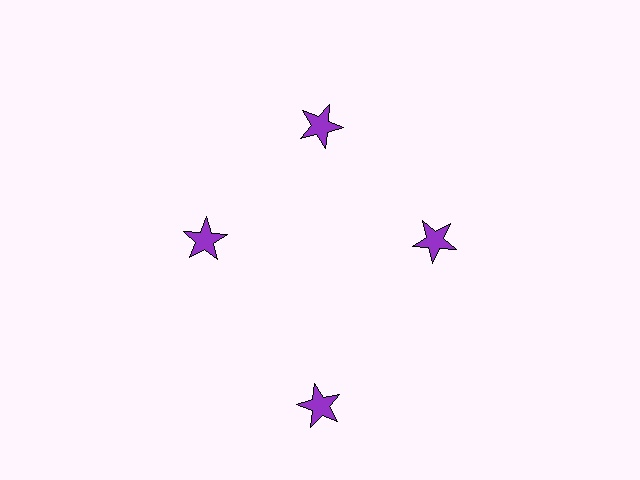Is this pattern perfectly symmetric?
No. The 4 purple stars are arranged in a ring, but one element near the 6 o'clock position is pushed outward from the center, breaking the 4-fold rotational symmetry.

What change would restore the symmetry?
The symmetry would be restored by moving it inward, back onto the ring so that all 4 stars sit at equal angles and equal distance from the center.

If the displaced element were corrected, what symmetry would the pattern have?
It would have 4-fold rotational symmetry — the pattern would map onto itself every 90 degrees.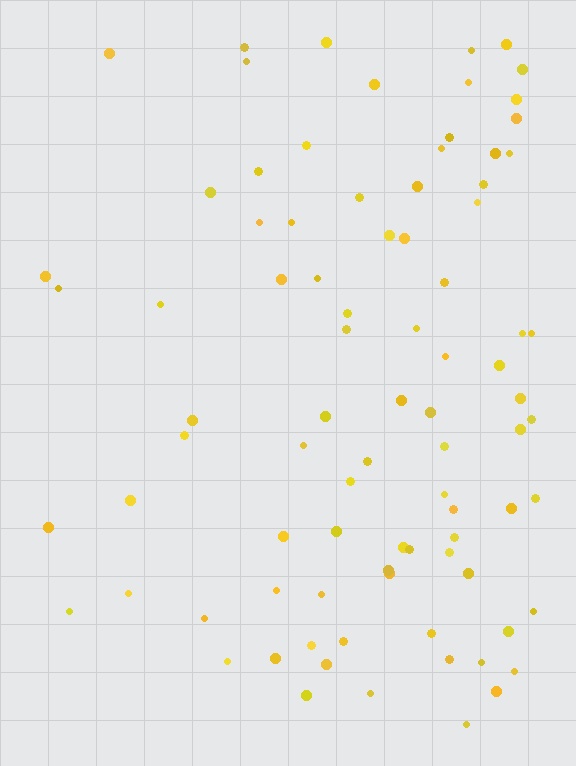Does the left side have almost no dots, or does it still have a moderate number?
Still a moderate number, just noticeably fewer than the right.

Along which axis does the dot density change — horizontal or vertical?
Horizontal.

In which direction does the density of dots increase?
From left to right, with the right side densest.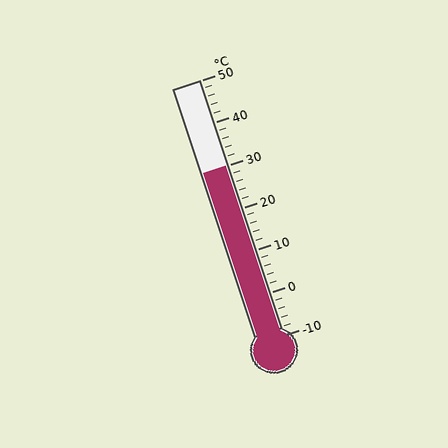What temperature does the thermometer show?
The thermometer shows approximately 30°C.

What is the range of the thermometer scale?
The thermometer scale ranges from -10°C to 50°C.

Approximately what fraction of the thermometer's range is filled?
The thermometer is filled to approximately 65% of its range.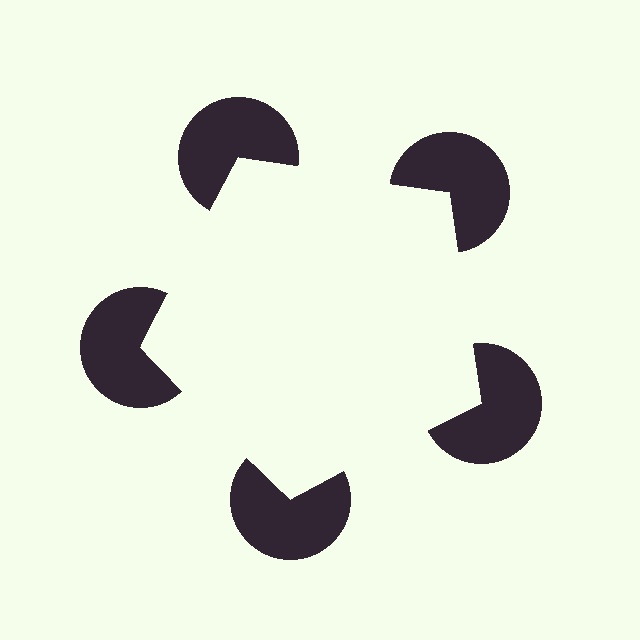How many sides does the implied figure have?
5 sides.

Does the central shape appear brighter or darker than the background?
It typically appears slightly brighter than the background, even though no actual brightness change is drawn.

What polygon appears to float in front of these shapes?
An illusory pentagon — its edges are inferred from the aligned wedge cuts in the pac-man discs, not physically drawn.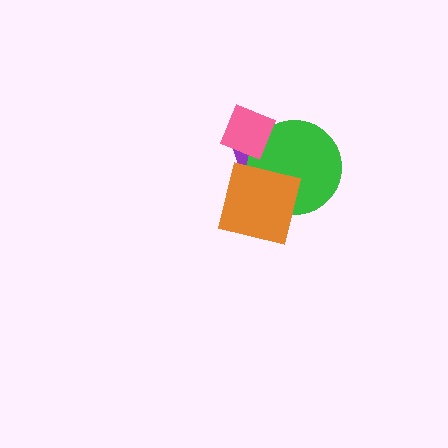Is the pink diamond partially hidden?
No, no other shape covers it.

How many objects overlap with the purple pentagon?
3 objects overlap with the purple pentagon.